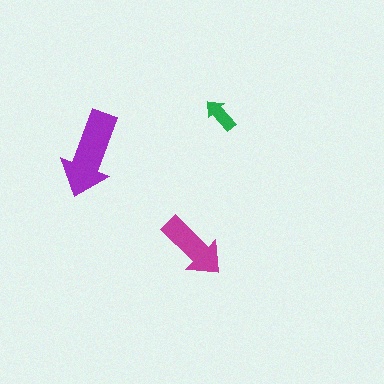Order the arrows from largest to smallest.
the purple one, the magenta one, the green one.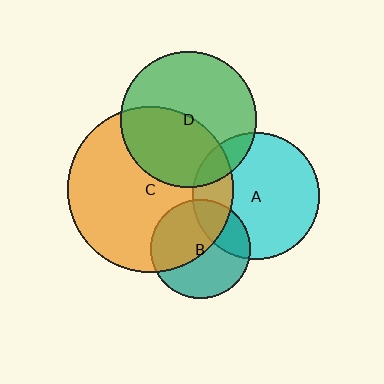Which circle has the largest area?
Circle C (orange).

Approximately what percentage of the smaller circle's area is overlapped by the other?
Approximately 25%.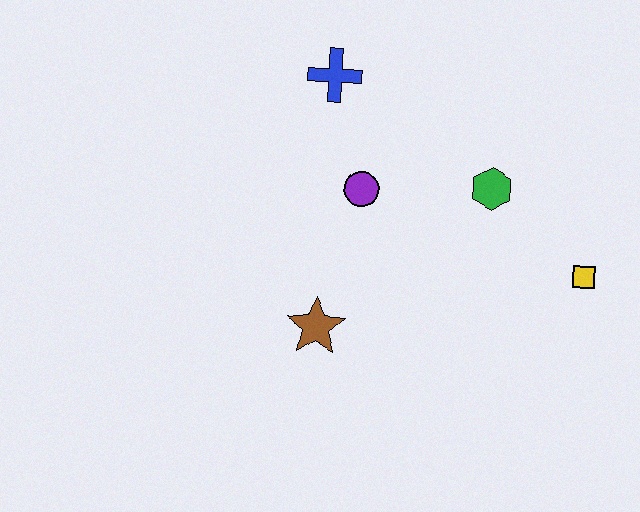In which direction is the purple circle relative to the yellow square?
The purple circle is to the left of the yellow square.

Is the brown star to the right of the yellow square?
No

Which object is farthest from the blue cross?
The yellow square is farthest from the blue cross.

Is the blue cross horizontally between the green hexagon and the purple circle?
No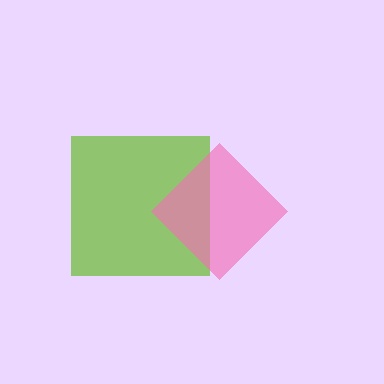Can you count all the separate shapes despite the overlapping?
Yes, there are 2 separate shapes.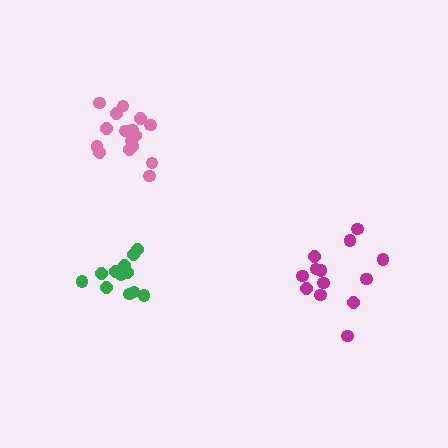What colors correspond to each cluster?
The clusters are colored: green, pink, magenta.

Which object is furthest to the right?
The magenta cluster is rightmost.